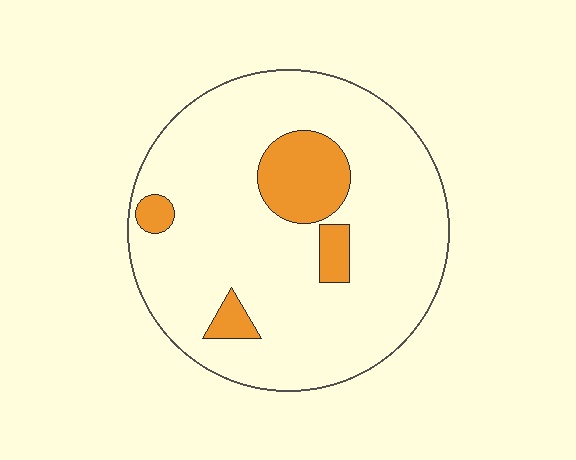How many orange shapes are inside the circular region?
4.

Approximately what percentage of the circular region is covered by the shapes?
Approximately 15%.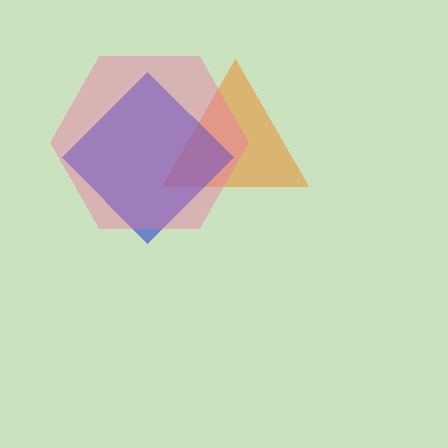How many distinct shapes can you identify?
There are 3 distinct shapes: an orange triangle, a blue diamond, a pink hexagon.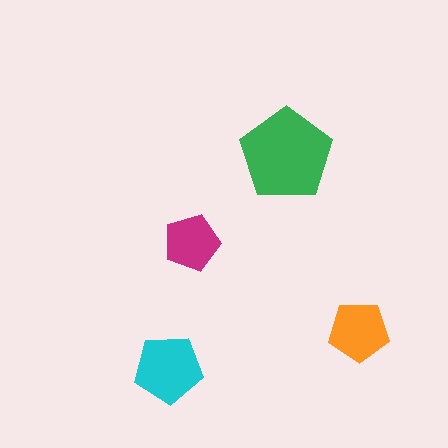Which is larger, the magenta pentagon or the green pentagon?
The green one.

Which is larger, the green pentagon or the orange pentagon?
The green one.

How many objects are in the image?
There are 4 objects in the image.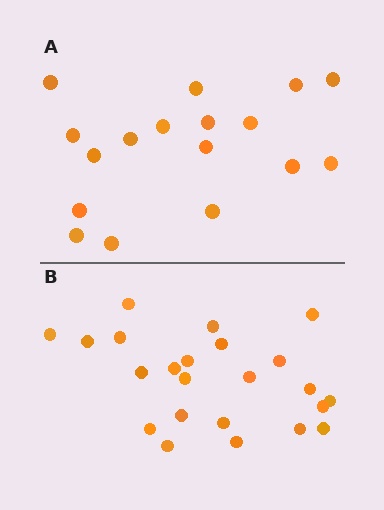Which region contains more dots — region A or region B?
Region B (the bottom region) has more dots.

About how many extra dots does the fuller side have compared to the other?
Region B has about 6 more dots than region A.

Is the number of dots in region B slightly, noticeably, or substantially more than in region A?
Region B has noticeably more, but not dramatically so. The ratio is roughly 1.4 to 1.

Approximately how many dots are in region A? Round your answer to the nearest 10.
About 20 dots. (The exact count is 17, which rounds to 20.)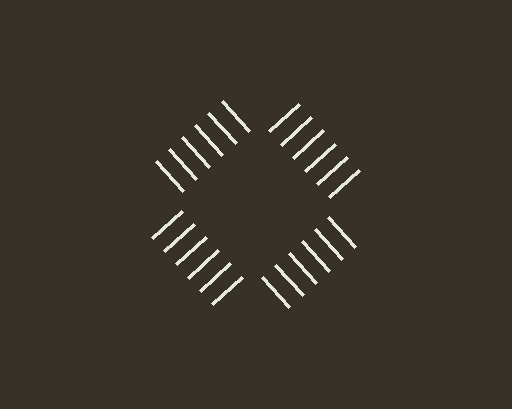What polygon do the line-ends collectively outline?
An illusory square — the line segments terminate on its edges but no continuous stroke is drawn.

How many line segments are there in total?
24 — 6 along each of the 4 edges.